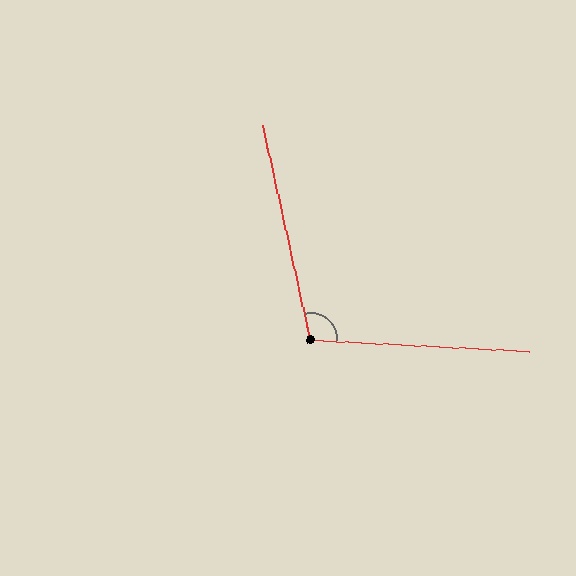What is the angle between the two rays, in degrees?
Approximately 106 degrees.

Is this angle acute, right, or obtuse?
It is obtuse.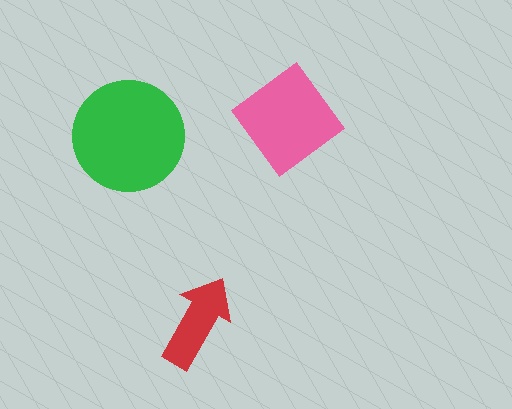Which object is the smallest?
The red arrow.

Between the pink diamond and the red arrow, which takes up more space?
The pink diamond.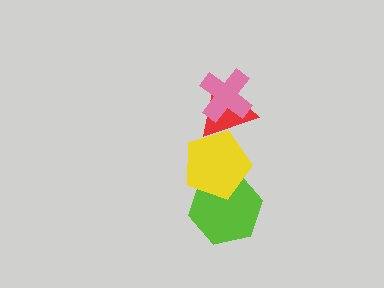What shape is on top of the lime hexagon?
The yellow pentagon is on top of the lime hexagon.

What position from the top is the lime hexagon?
The lime hexagon is 4th from the top.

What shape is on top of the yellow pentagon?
The red triangle is on top of the yellow pentagon.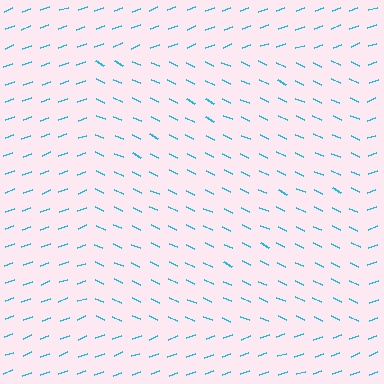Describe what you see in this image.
The image is filled with small cyan line segments. A rectangle region in the image has lines oriented differently from the surrounding lines, creating a visible texture boundary.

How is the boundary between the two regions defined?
The boundary is defined purely by a change in line orientation (approximately 45 degrees difference). All lines are the same color and thickness.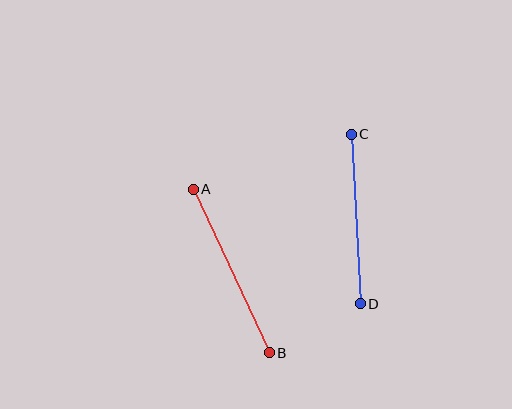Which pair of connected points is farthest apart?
Points A and B are farthest apart.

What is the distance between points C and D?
The distance is approximately 170 pixels.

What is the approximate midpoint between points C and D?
The midpoint is at approximately (356, 219) pixels.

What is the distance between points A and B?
The distance is approximately 180 pixels.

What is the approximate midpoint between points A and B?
The midpoint is at approximately (231, 271) pixels.